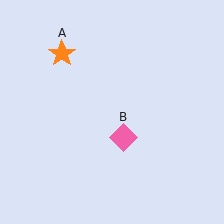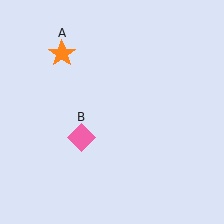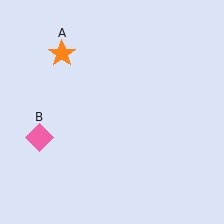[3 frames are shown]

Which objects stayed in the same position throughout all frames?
Orange star (object A) remained stationary.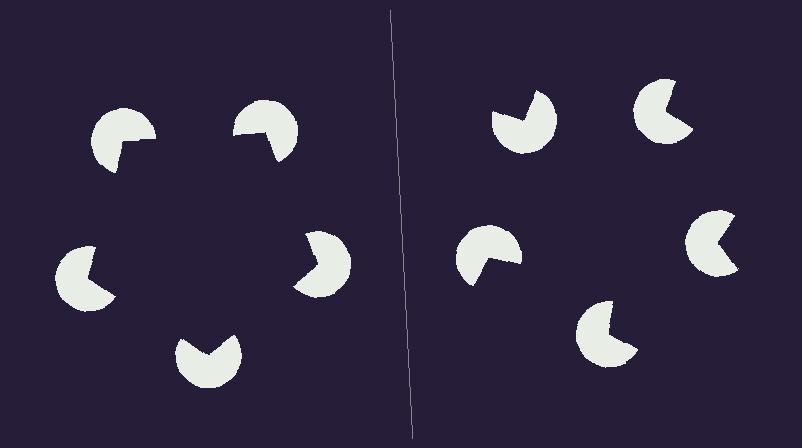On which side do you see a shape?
An illusory pentagon appears on the left side. On the right side the wedge cuts are rotated, so no coherent shape forms.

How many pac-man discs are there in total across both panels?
10 — 5 on each side.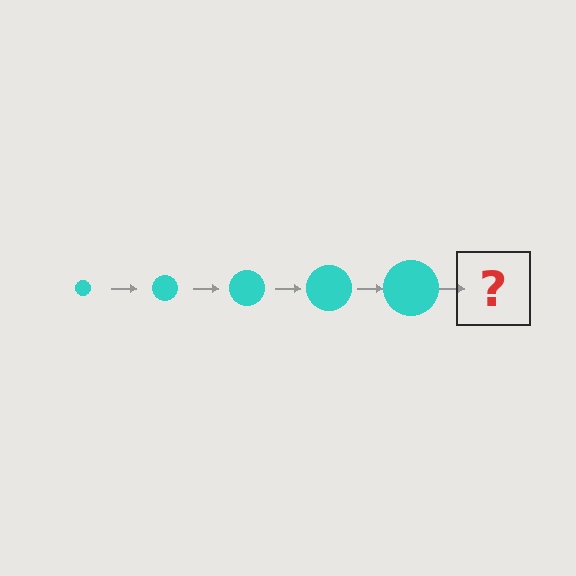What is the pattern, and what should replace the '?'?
The pattern is that the circle gets progressively larger each step. The '?' should be a cyan circle, larger than the previous one.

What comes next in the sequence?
The next element should be a cyan circle, larger than the previous one.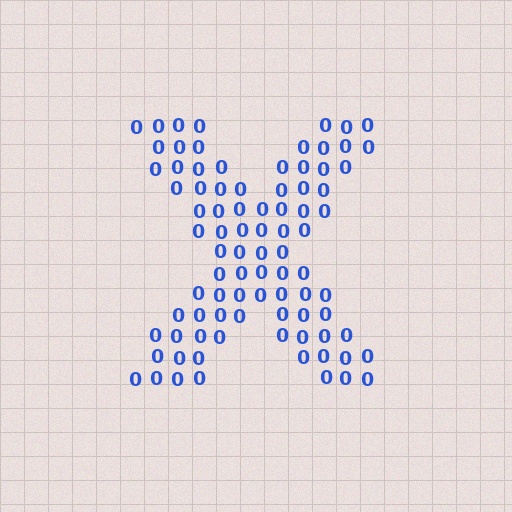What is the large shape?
The large shape is the letter X.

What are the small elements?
The small elements are digit 0's.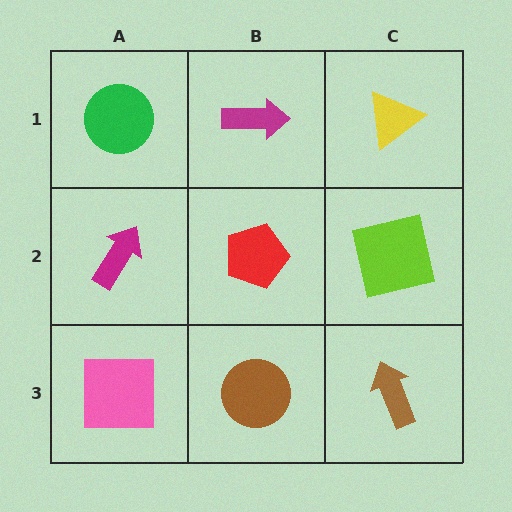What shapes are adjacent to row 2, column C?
A yellow triangle (row 1, column C), a brown arrow (row 3, column C), a red pentagon (row 2, column B).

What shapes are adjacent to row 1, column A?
A magenta arrow (row 2, column A), a magenta arrow (row 1, column B).